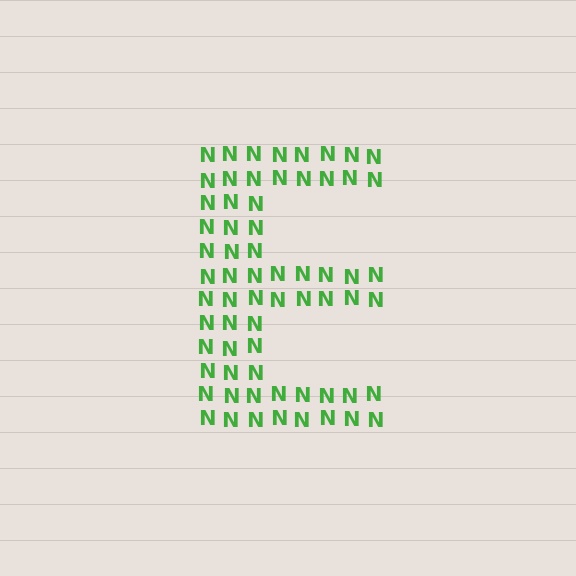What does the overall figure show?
The overall figure shows the letter E.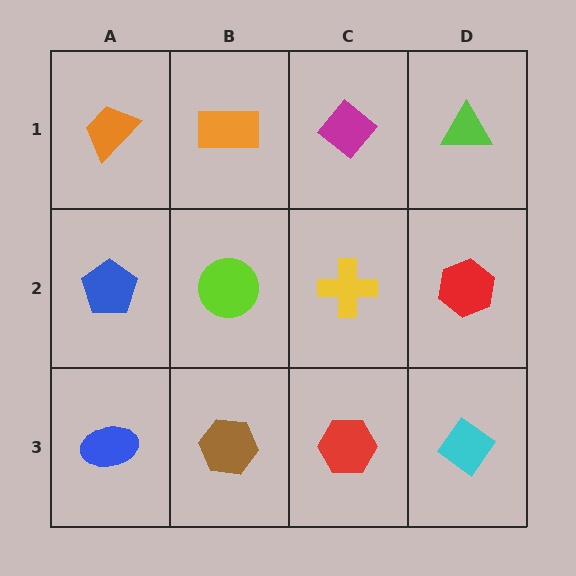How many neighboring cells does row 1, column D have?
2.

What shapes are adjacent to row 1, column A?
A blue pentagon (row 2, column A), an orange rectangle (row 1, column B).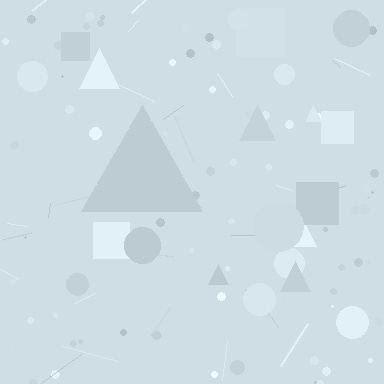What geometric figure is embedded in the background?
A triangle is embedded in the background.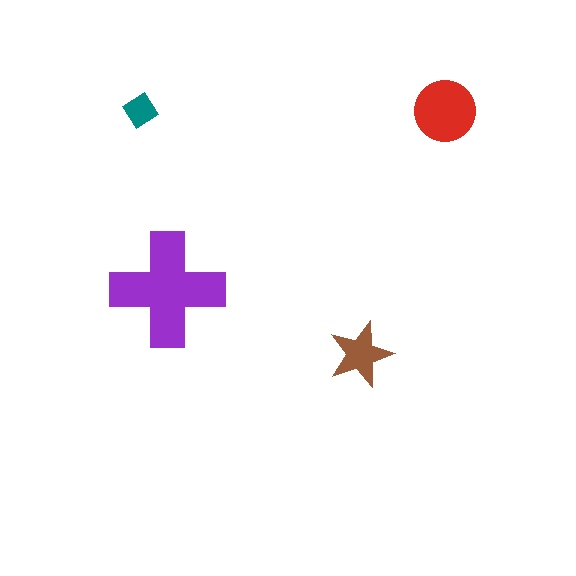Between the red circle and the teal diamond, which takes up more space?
The red circle.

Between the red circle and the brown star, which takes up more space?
The red circle.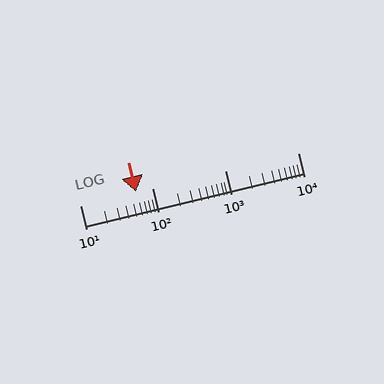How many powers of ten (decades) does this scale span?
The scale spans 3 decades, from 10 to 10000.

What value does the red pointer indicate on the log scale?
The pointer indicates approximately 59.